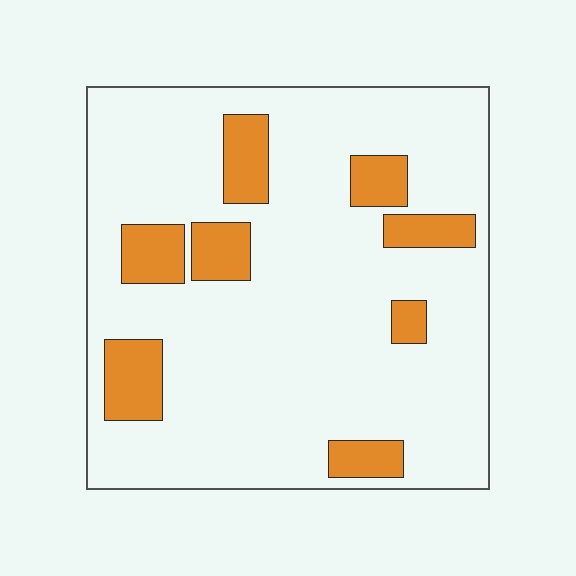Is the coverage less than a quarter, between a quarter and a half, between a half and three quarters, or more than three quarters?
Less than a quarter.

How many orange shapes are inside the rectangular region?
8.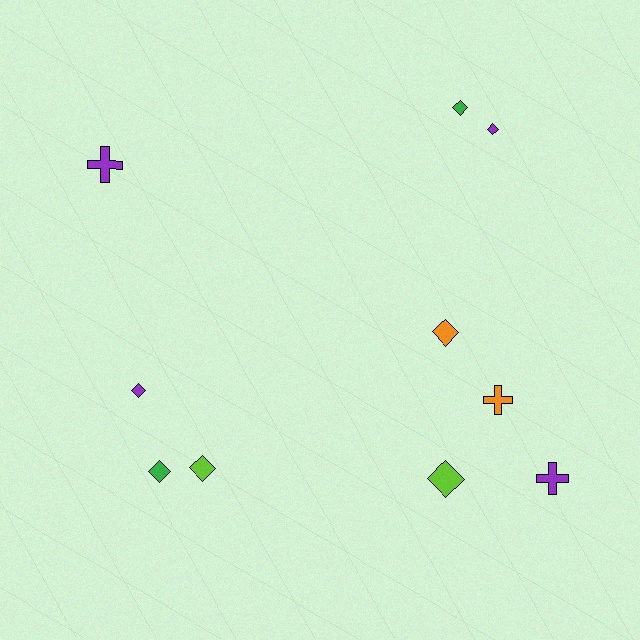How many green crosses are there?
There are no green crosses.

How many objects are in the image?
There are 10 objects.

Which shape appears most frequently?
Diamond, with 7 objects.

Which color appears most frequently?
Purple, with 4 objects.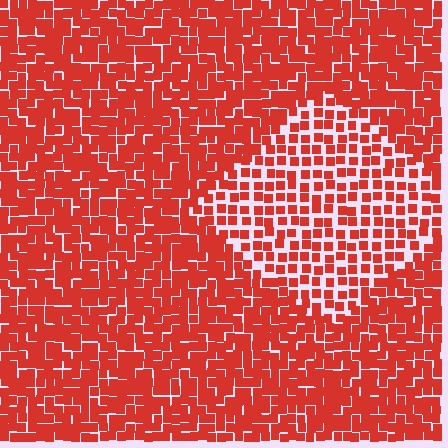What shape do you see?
I see a diamond.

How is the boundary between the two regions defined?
The boundary is defined by a change in element density (approximately 1.8x ratio). All elements are the same color, size, and shape.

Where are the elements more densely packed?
The elements are more densely packed outside the diamond boundary.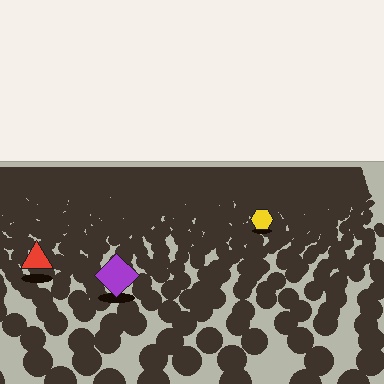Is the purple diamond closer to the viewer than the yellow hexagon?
Yes. The purple diamond is closer — you can tell from the texture gradient: the ground texture is coarser near it.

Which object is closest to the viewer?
The purple diamond is closest. The texture marks near it are larger and more spread out.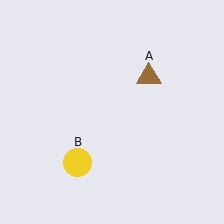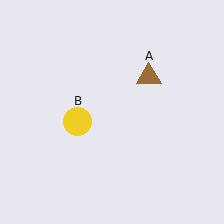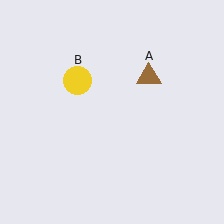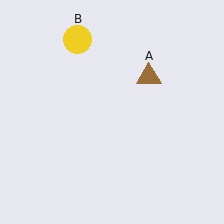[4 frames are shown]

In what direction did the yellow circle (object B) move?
The yellow circle (object B) moved up.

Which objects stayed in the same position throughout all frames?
Brown triangle (object A) remained stationary.